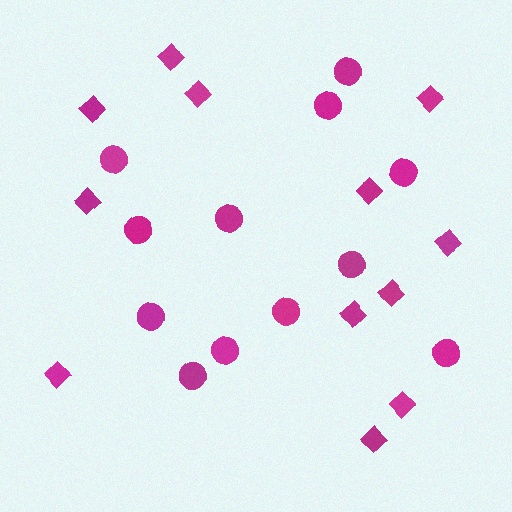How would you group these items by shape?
There are 2 groups: one group of diamonds (12) and one group of circles (12).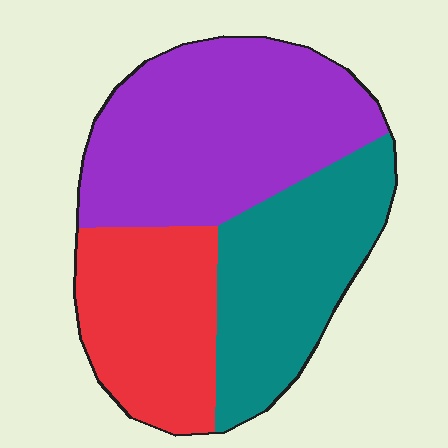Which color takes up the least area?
Red, at roughly 25%.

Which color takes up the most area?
Purple, at roughly 45%.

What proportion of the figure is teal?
Teal takes up about one third (1/3) of the figure.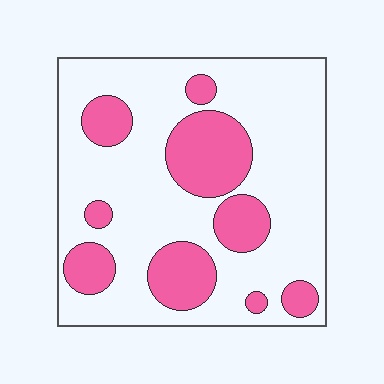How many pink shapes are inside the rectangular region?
9.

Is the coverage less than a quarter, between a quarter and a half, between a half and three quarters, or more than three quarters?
Between a quarter and a half.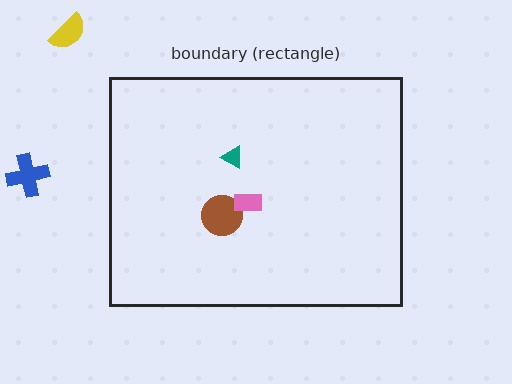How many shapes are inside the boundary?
3 inside, 2 outside.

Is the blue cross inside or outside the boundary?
Outside.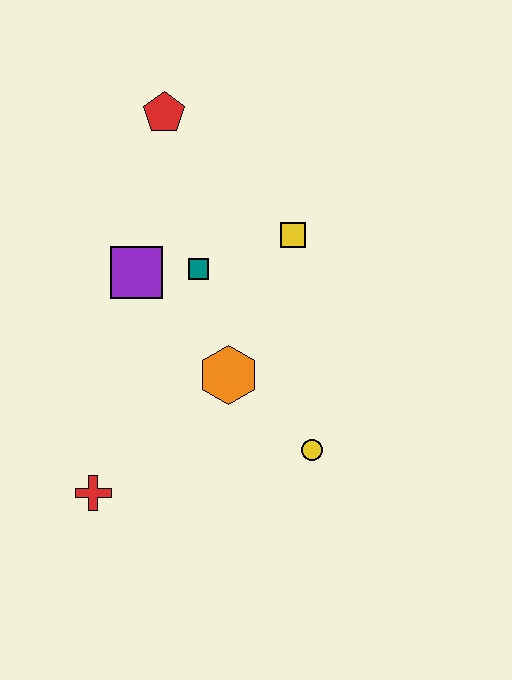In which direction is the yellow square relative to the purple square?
The yellow square is to the right of the purple square.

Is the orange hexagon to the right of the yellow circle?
No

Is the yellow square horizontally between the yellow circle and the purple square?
Yes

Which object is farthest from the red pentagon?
The red cross is farthest from the red pentagon.